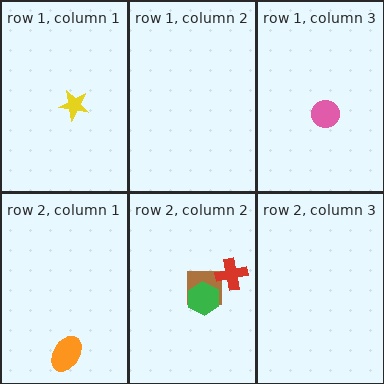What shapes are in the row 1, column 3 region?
The pink circle.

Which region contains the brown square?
The row 2, column 2 region.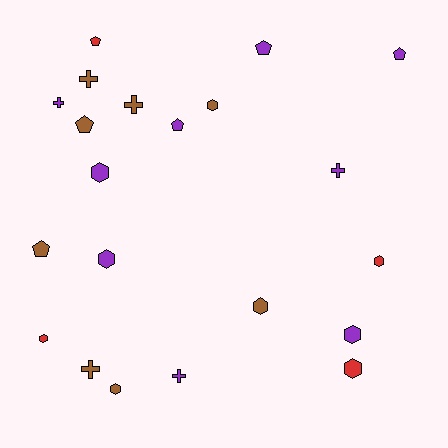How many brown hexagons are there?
There are 3 brown hexagons.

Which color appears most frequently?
Purple, with 9 objects.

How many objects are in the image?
There are 21 objects.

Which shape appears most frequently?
Hexagon, with 9 objects.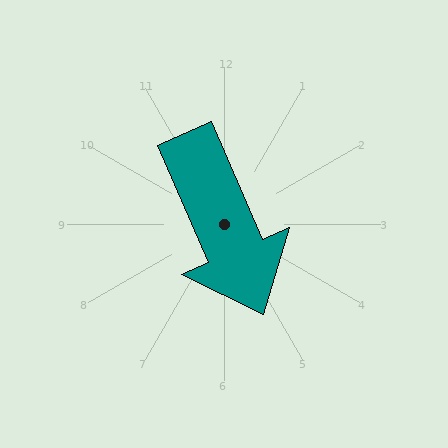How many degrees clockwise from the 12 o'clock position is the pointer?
Approximately 157 degrees.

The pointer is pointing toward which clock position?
Roughly 5 o'clock.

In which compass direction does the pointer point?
Southeast.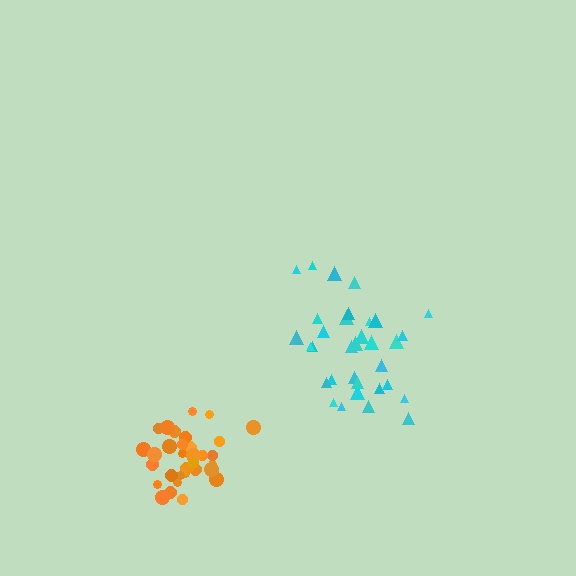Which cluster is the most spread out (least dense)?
Cyan.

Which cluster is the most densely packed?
Orange.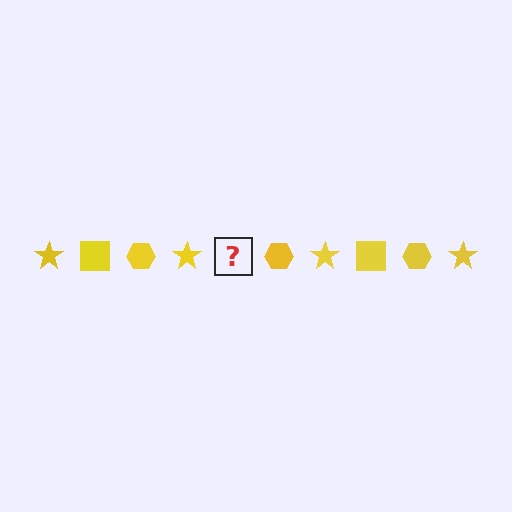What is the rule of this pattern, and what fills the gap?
The rule is that the pattern cycles through star, square, hexagon shapes in yellow. The gap should be filled with a yellow square.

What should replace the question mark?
The question mark should be replaced with a yellow square.